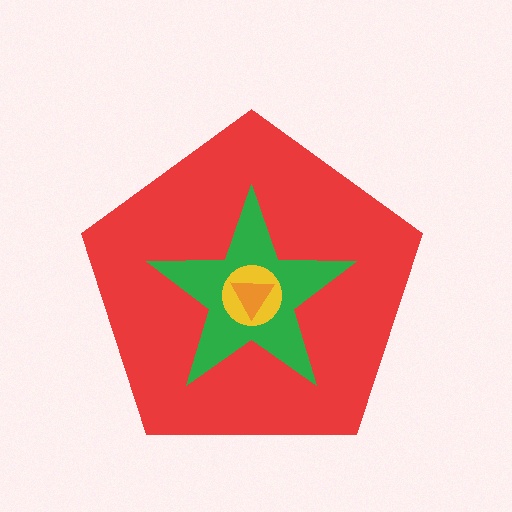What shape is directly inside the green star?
The yellow circle.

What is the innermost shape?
The orange triangle.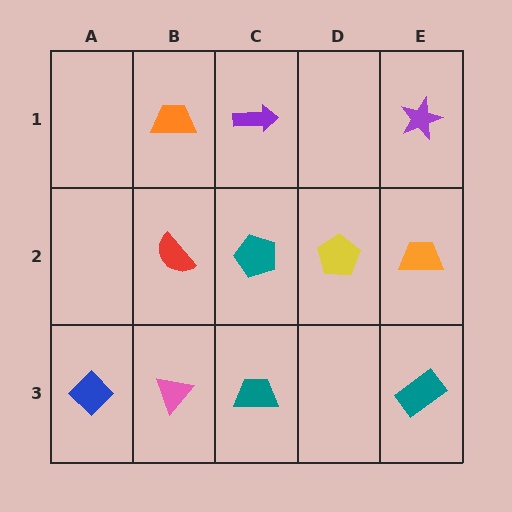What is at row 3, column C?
A teal trapezoid.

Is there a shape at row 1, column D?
No, that cell is empty.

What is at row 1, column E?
A purple star.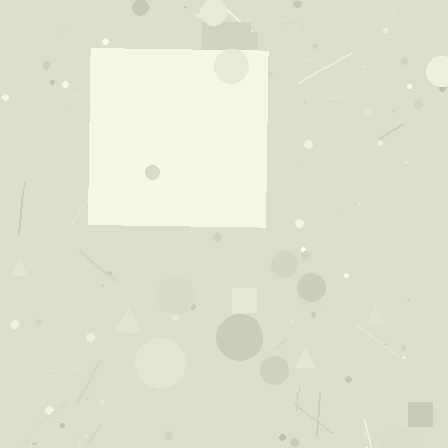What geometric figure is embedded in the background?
A square is embedded in the background.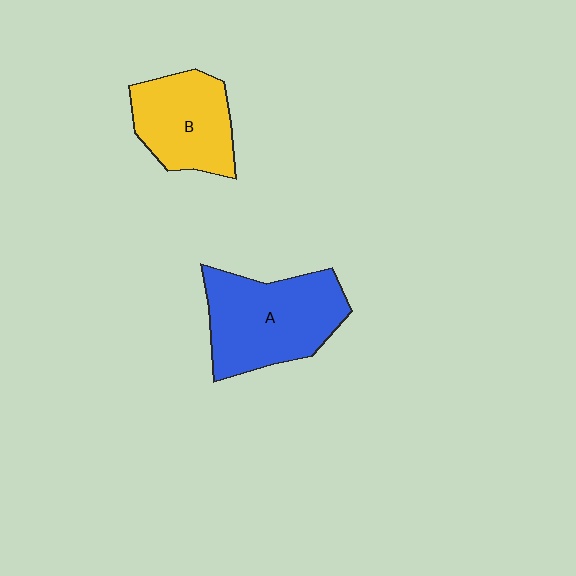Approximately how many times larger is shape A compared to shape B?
Approximately 1.3 times.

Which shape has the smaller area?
Shape B (yellow).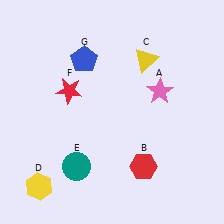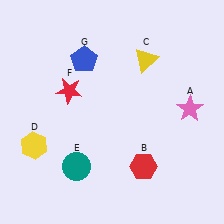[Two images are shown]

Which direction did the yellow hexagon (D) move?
The yellow hexagon (D) moved up.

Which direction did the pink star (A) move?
The pink star (A) moved right.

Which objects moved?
The objects that moved are: the pink star (A), the yellow hexagon (D).